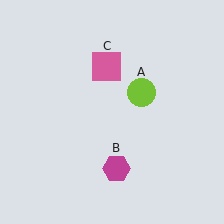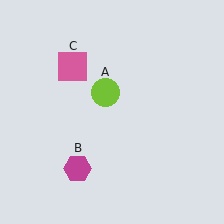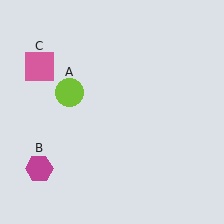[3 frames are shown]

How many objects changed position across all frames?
3 objects changed position: lime circle (object A), magenta hexagon (object B), pink square (object C).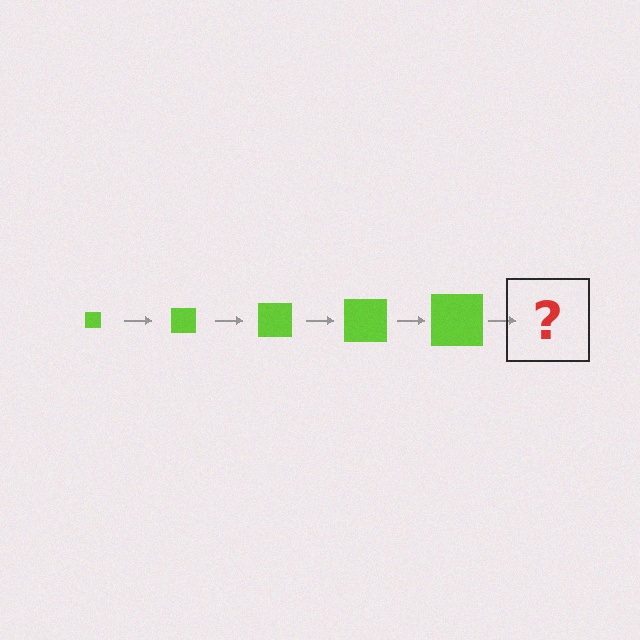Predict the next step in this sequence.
The next step is a lime square, larger than the previous one.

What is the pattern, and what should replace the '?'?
The pattern is that the square gets progressively larger each step. The '?' should be a lime square, larger than the previous one.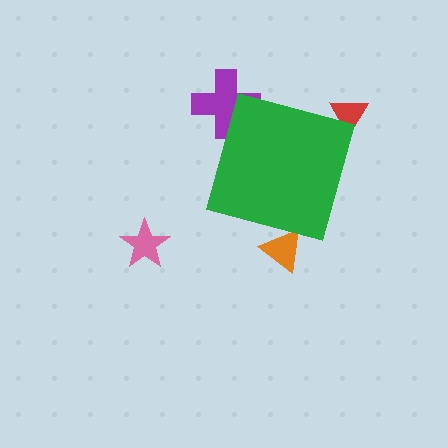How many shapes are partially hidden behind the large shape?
3 shapes are partially hidden.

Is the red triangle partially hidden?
Yes, the red triangle is partially hidden behind the green diamond.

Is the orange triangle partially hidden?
Yes, the orange triangle is partially hidden behind the green diamond.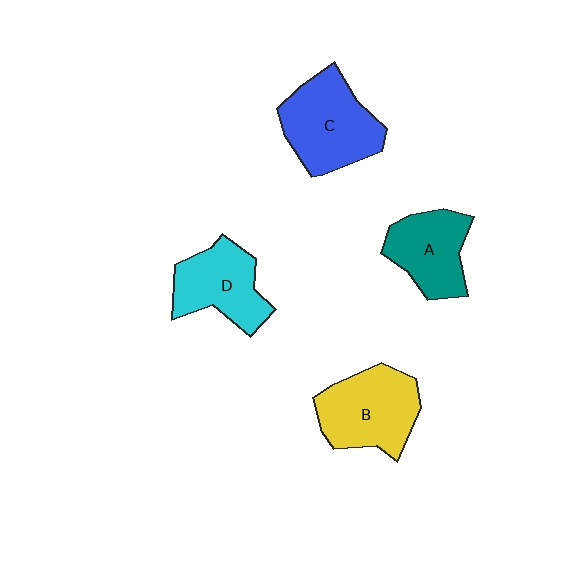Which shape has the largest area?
Shape C (blue).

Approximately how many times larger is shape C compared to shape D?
Approximately 1.2 times.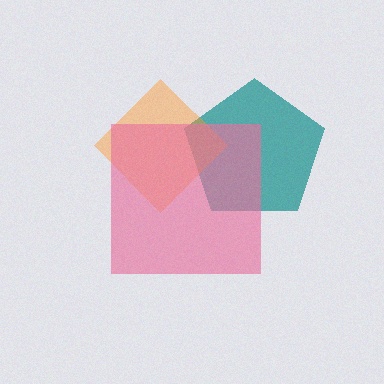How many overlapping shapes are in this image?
There are 3 overlapping shapes in the image.